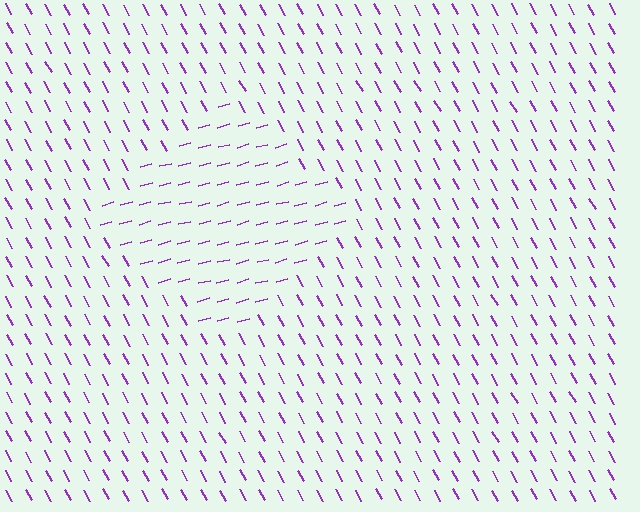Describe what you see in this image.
The image is filled with small purple line segments. A diamond region in the image has lines oriented differently from the surrounding lines, creating a visible texture boundary.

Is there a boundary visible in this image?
Yes, there is a texture boundary formed by a change in line orientation.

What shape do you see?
I see a diamond.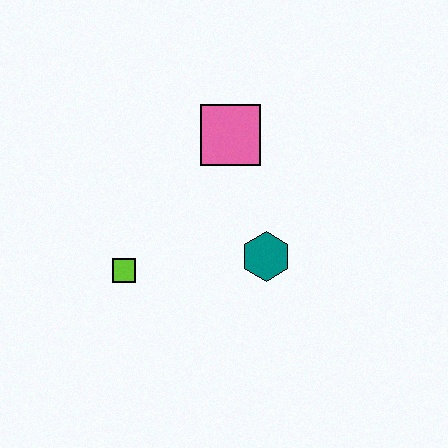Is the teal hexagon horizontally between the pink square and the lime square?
No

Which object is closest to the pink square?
The teal hexagon is closest to the pink square.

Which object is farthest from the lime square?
The pink square is farthest from the lime square.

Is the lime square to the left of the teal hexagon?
Yes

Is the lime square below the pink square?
Yes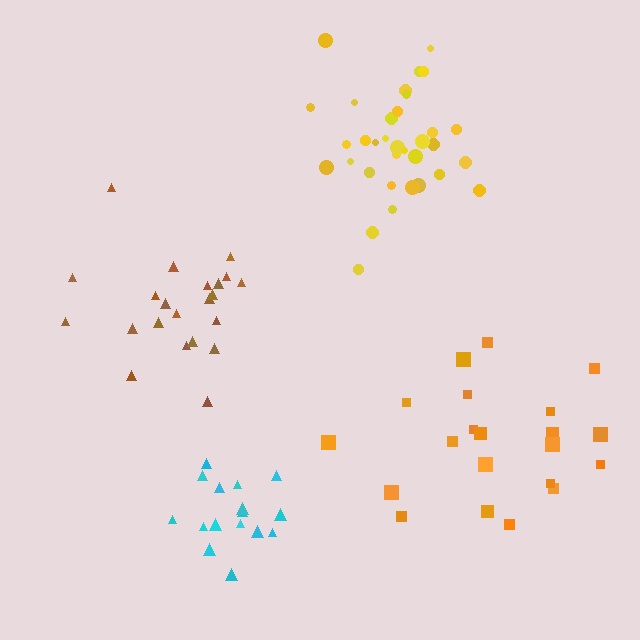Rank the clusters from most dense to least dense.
yellow, cyan, brown, orange.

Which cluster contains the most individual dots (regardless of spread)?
Yellow (35).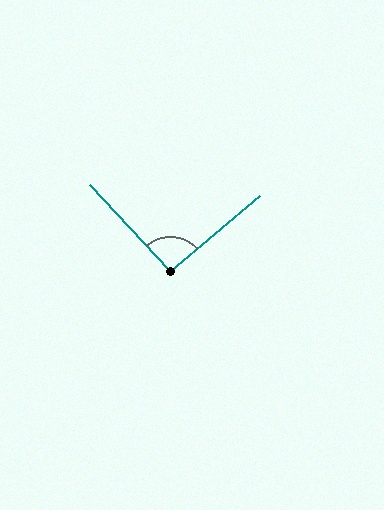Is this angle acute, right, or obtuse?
It is approximately a right angle.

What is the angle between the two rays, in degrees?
Approximately 93 degrees.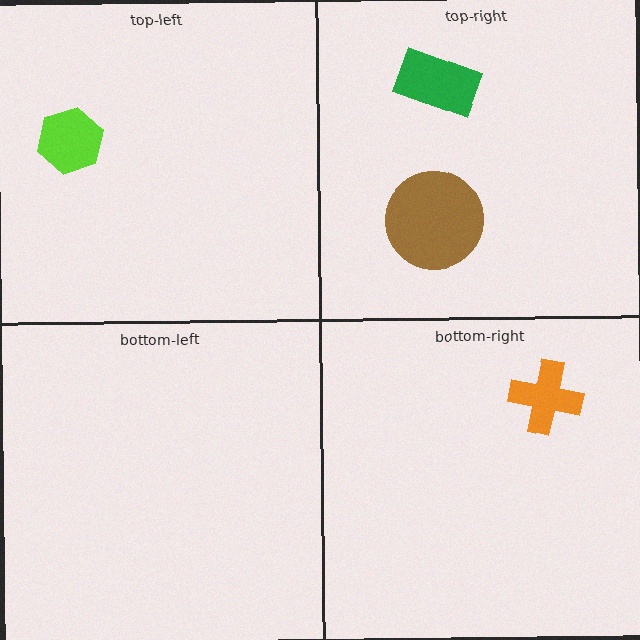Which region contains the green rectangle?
The top-right region.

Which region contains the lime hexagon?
The top-left region.